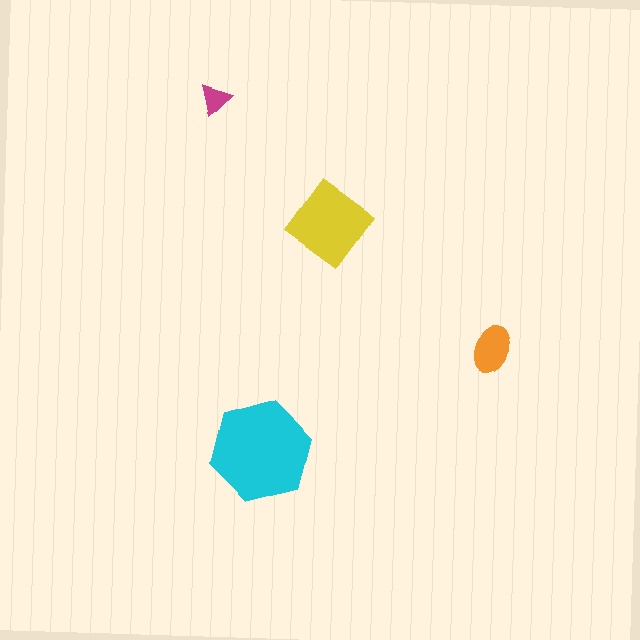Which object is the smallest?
The magenta triangle.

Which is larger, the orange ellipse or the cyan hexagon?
The cyan hexagon.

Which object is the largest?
The cyan hexagon.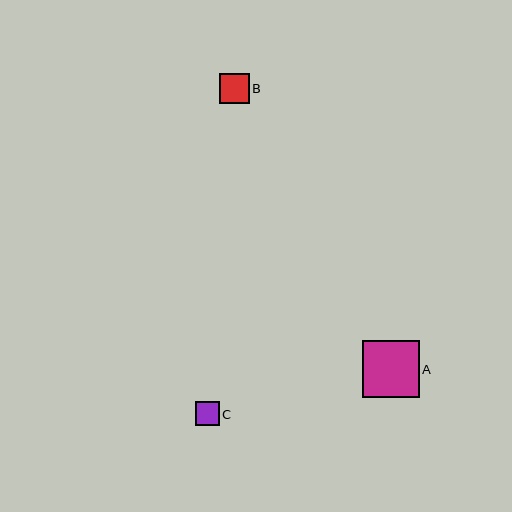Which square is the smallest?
Square C is the smallest with a size of approximately 24 pixels.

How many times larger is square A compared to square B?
Square A is approximately 1.9 times the size of square B.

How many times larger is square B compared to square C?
Square B is approximately 1.3 times the size of square C.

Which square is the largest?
Square A is the largest with a size of approximately 57 pixels.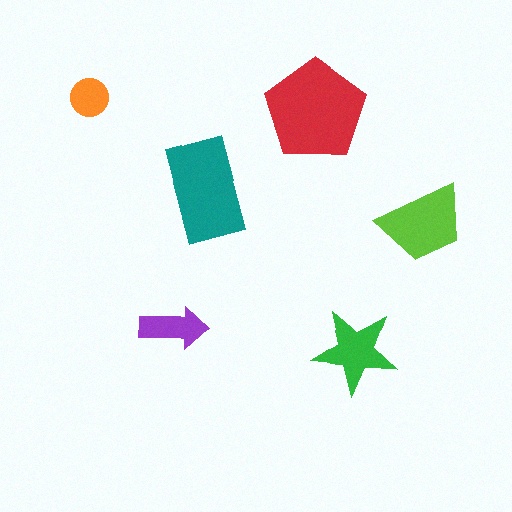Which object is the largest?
The red pentagon.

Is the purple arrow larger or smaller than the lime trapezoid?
Smaller.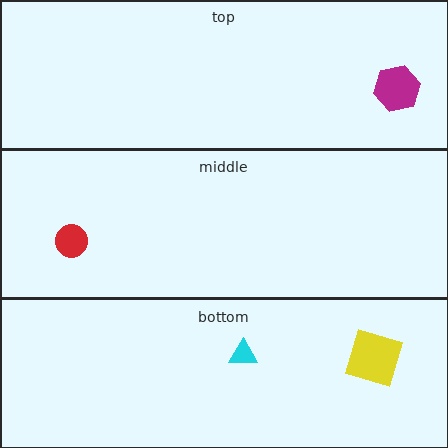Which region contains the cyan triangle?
The bottom region.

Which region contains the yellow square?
The bottom region.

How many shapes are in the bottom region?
2.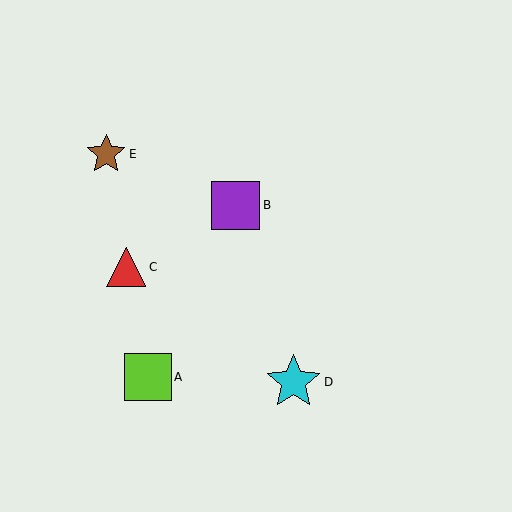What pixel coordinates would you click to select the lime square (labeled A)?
Click at (148, 377) to select the lime square A.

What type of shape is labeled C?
Shape C is a red triangle.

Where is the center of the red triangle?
The center of the red triangle is at (126, 267).